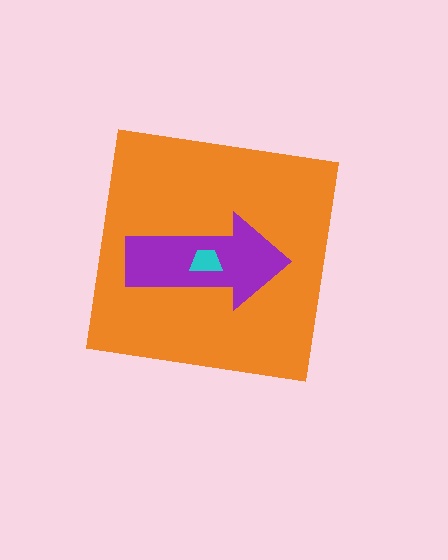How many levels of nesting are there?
3.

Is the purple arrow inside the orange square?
Yes.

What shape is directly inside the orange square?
The purple arrow.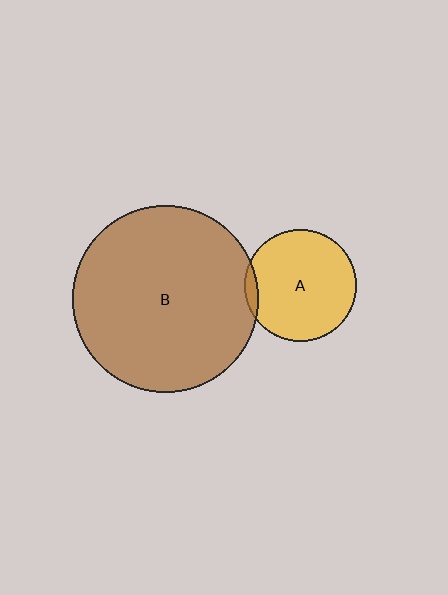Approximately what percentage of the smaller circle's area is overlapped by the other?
Approximately 5%.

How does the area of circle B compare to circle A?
Approximately 2.8 times.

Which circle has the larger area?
Circle B (brown).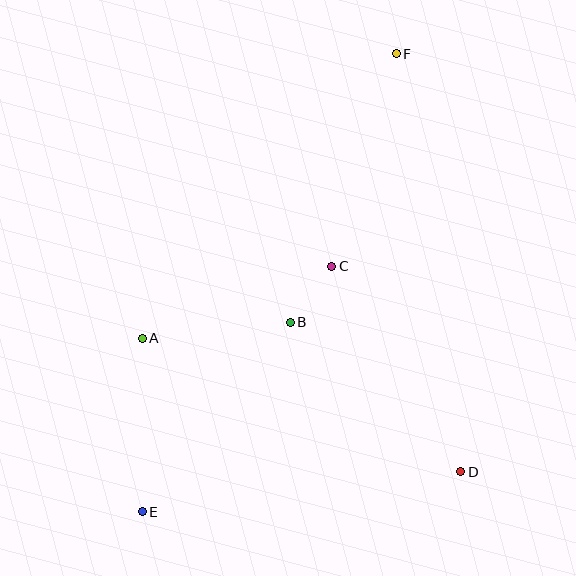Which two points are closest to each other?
Points B and C are closest to each other.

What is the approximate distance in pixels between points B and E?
The distance between B and E is approximately 241 pixels.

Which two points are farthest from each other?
Points E and F are farthest from each other.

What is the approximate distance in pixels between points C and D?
The distance between C and D is approximately 243 pixels.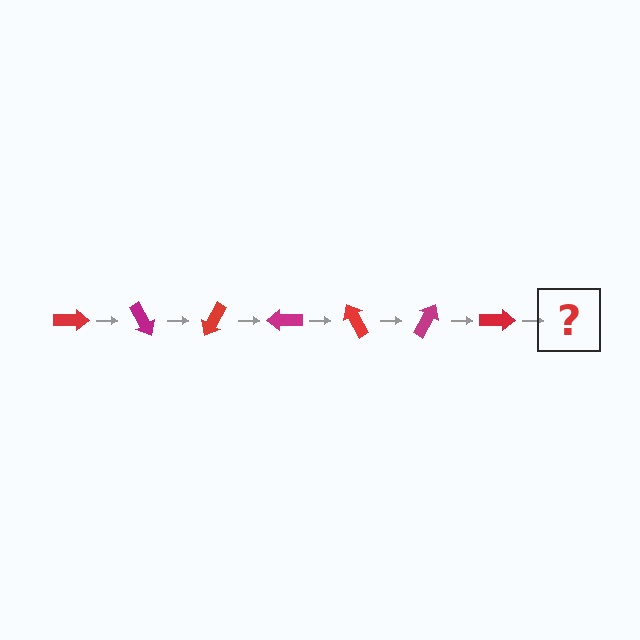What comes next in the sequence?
The next element should be a magenta arrow, rotated 420 degrees from the start.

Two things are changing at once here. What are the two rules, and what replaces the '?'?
The two rules are that it rotates 60 degrees each step and the color cycles through red and magenta. The '?' should be a magenta arrow, rotated 420 degrees from the start.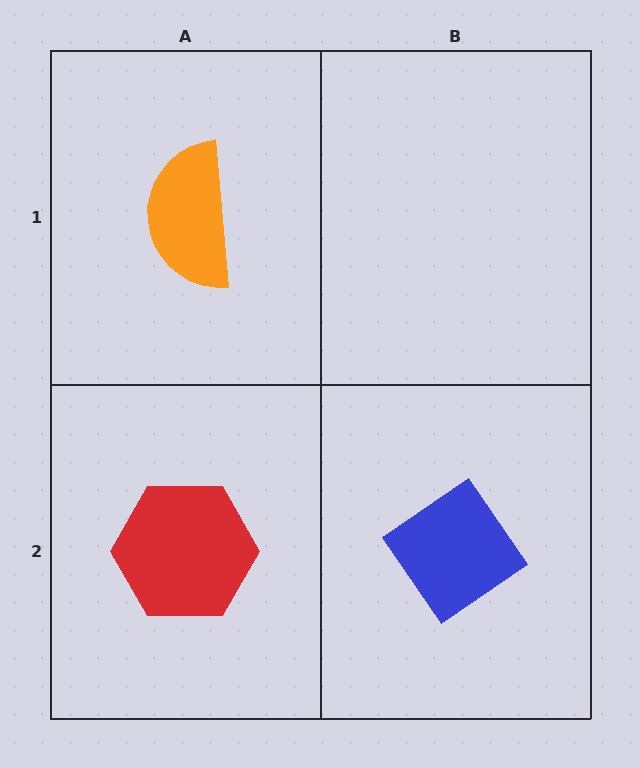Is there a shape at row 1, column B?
No, that cell is empty.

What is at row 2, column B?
A blue diamond.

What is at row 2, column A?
A red hexagon.